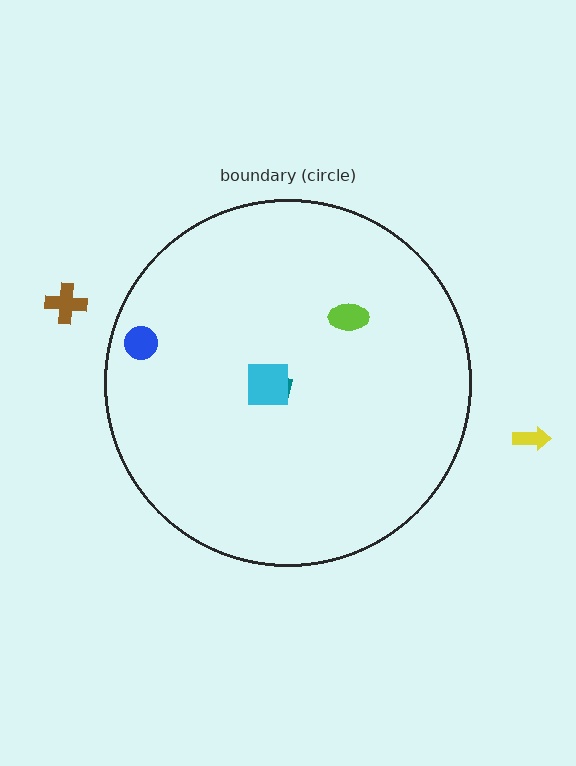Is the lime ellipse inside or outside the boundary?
Inside.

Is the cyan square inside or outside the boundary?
Inside.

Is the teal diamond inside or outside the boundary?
Inside.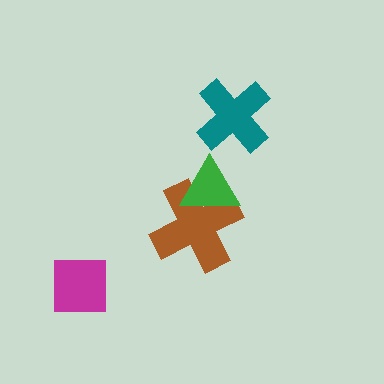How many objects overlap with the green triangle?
1 object overlaps with the green triangle.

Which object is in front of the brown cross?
The green triangle is in front of the brown cross.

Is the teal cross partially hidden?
No, no other shape covers it.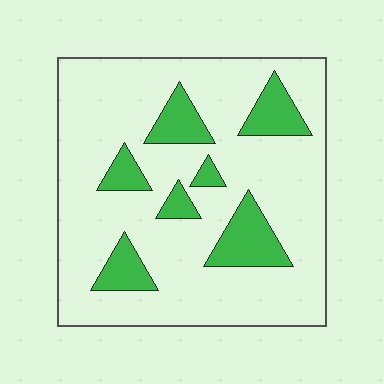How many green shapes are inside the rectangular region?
7.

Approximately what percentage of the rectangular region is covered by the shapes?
Approximately 20%.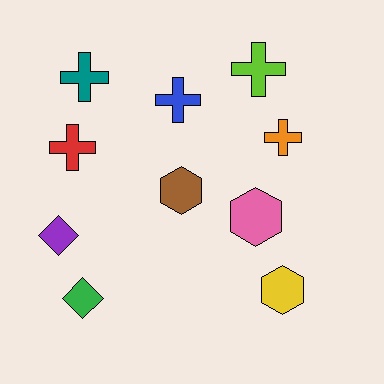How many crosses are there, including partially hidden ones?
There are 5 crosses.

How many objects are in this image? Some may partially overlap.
There are 10 objects.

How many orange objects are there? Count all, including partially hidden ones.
There is 1 orange object.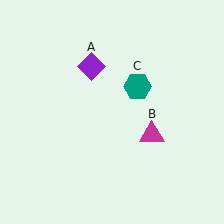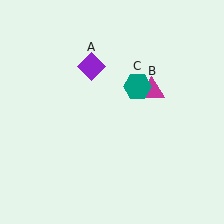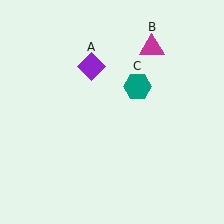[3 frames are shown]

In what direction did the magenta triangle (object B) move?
The magenta triangle (object B) moved up.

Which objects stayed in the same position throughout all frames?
Purple diamond (object A) and teal hexagon (object C) remained stationary.